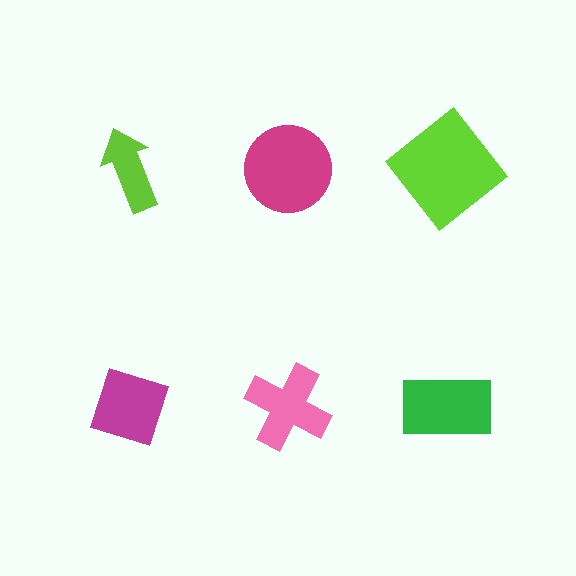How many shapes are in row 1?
3 shapes.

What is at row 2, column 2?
A pink cross.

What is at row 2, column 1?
A magenta diamond.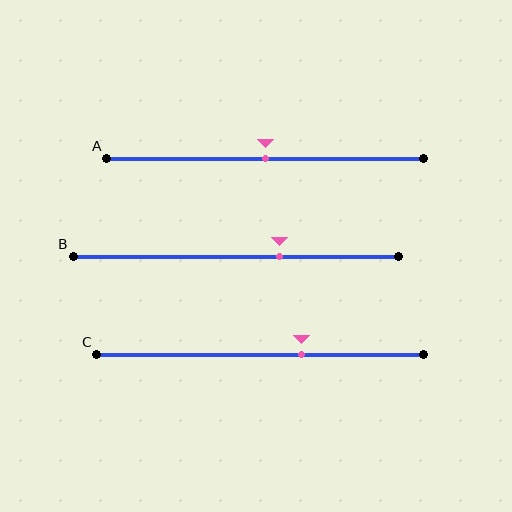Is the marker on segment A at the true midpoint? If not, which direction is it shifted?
Yes, the marker on segment A is at the true midpoint.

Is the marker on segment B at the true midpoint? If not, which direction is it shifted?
No, the marker on segment B is shifted to the right by about 14% of the segment length.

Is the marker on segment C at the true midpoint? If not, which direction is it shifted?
No, the marker on segment C is shifted to the right by about 13% of the segment length.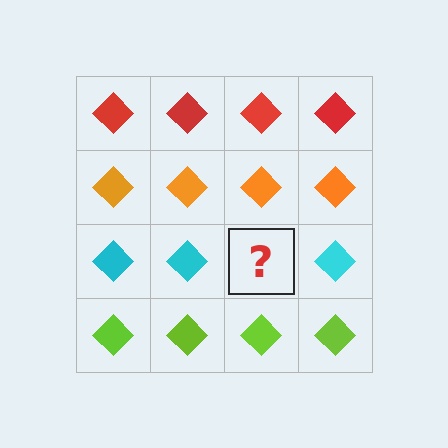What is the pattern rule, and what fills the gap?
The rule is that each row has a consistent color. The gap should be filled with a cyan diamond.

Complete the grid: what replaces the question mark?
The question mark should be replaced with a cyan diamond.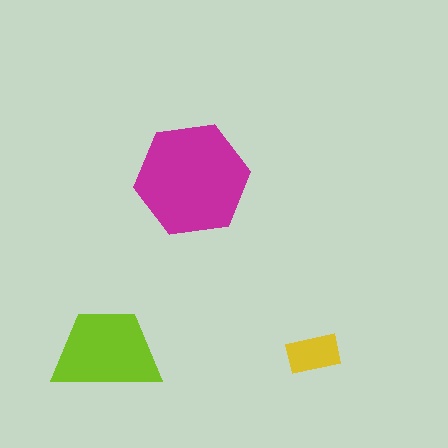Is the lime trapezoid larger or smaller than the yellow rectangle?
Larger.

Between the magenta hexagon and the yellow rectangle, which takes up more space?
The magenta hexagon.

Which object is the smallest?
The yellow rectangle.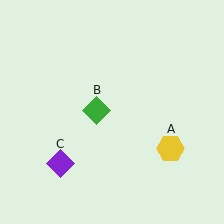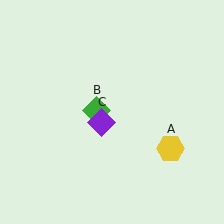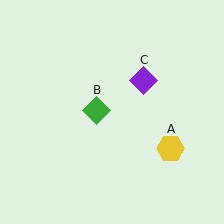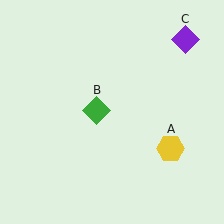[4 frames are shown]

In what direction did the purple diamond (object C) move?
The purple diamond (object C) moved up and to the right.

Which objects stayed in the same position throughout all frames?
Yellow hexagon (object A) and green diamond (object B) remained stationary.